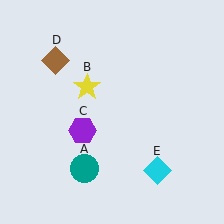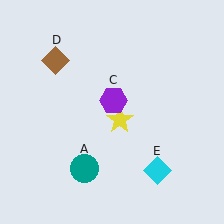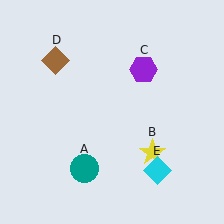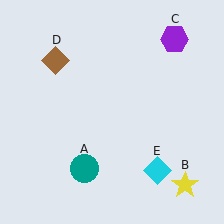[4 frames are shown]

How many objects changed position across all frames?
2 objects changed position: yellow star (object B), purple hexagon (object C).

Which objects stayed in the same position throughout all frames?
Teal circle (object A) and brown diamond (object D) and cyan diamond (object E) remained stationary.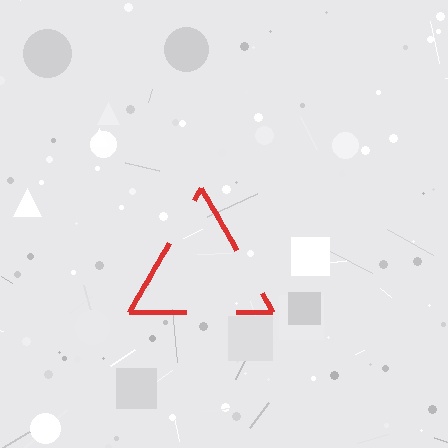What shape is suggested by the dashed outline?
The dashed outline suggests a triangle.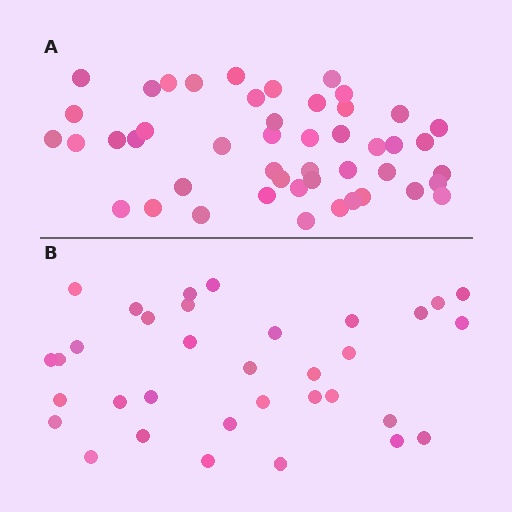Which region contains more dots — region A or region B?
Region A (the top region) has more dots.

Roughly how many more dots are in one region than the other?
Region A has approximately 15 more dots than region B.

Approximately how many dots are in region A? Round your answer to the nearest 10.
About 50 dots. (The exact count is 47, which rounds to 50.)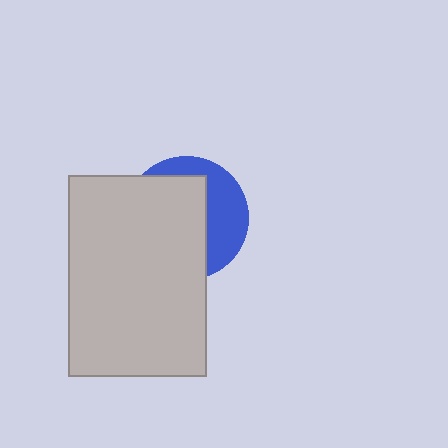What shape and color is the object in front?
The object in front is a light gray rectangle.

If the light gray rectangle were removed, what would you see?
You would see the complete blue circle.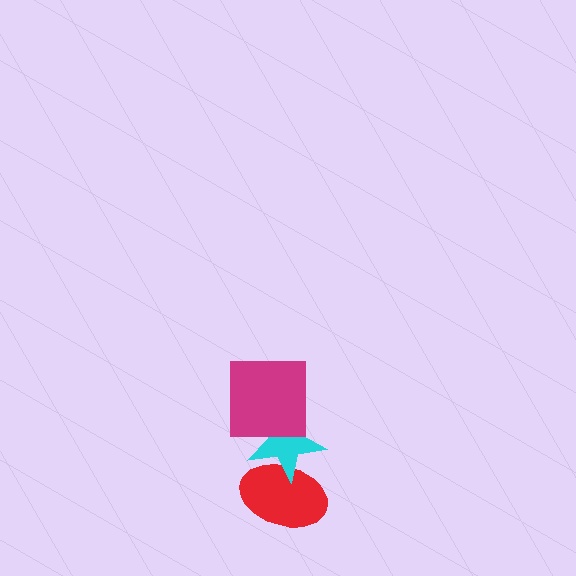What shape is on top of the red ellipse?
The cyan star is on top of the red ellipse.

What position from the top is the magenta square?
The magenta square is 1st from the top.